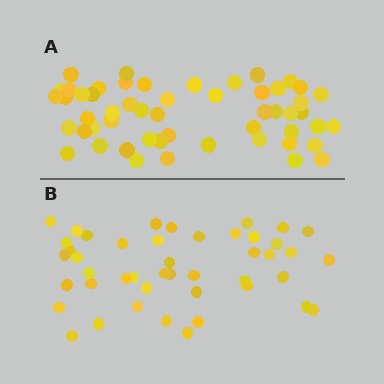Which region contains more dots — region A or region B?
Region A (the top region) has more dots.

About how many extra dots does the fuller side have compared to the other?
Region A has roughly 8 or so more dots than region B.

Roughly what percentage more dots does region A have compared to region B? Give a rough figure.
About 20% more.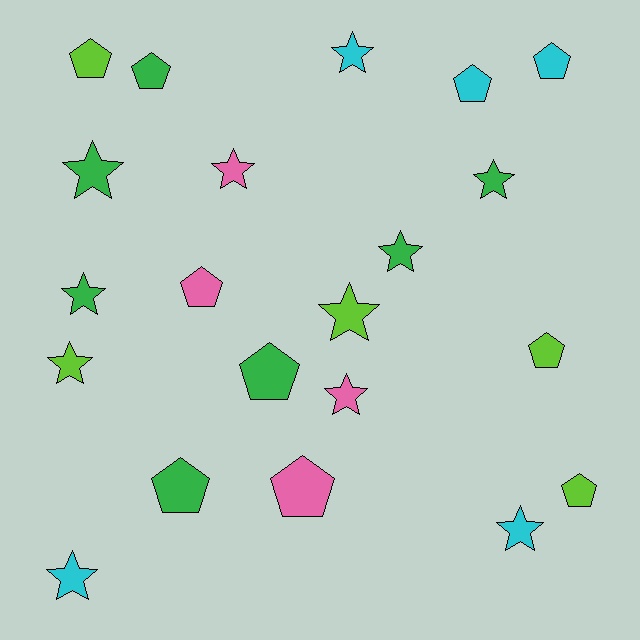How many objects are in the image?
There are 21 objects.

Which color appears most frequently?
Green, with 7 objects.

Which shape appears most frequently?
Star, with 11 objects.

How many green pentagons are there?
There are 3 green pentagons.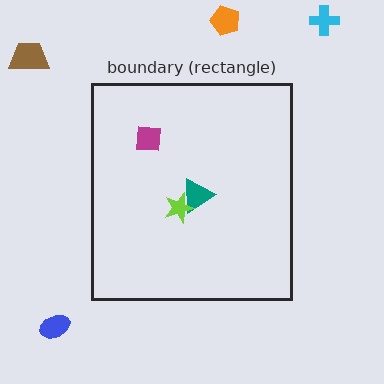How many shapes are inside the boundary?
3 inside, 4 outside.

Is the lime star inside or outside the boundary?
Inside.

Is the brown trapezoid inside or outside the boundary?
Outside.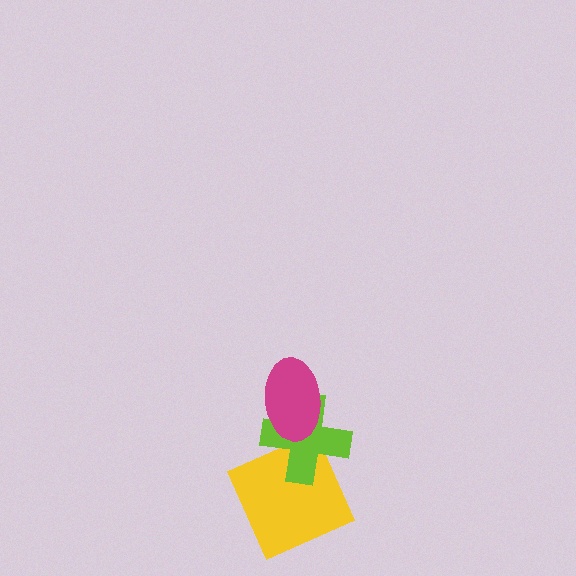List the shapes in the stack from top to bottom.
From top to bottom: the magenta ellipse, the lime cross, the yellow square.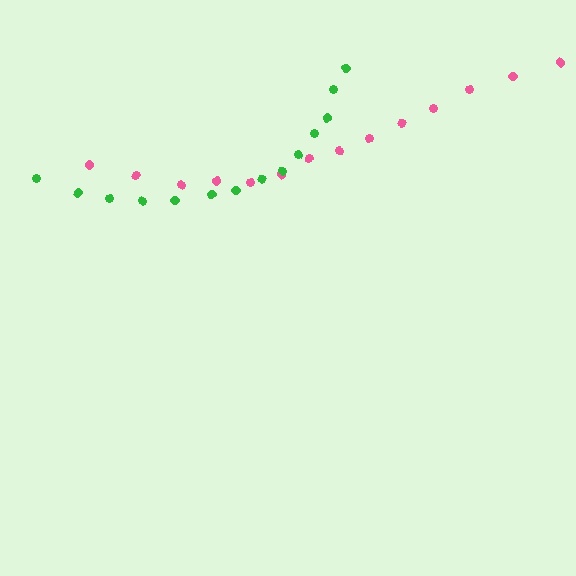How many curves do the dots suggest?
There are 2 distinct paths.